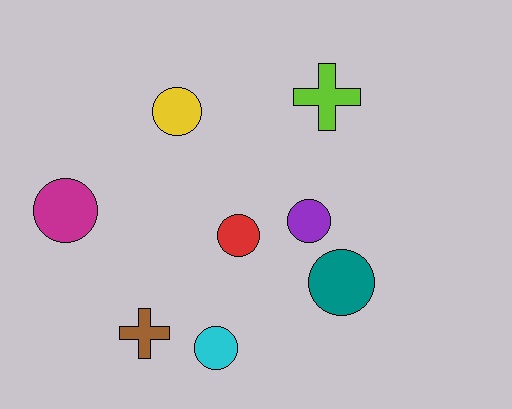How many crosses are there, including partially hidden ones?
There are 2 crosses.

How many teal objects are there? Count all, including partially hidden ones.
There is 1 teal object.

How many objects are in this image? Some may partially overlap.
There are 8 objects.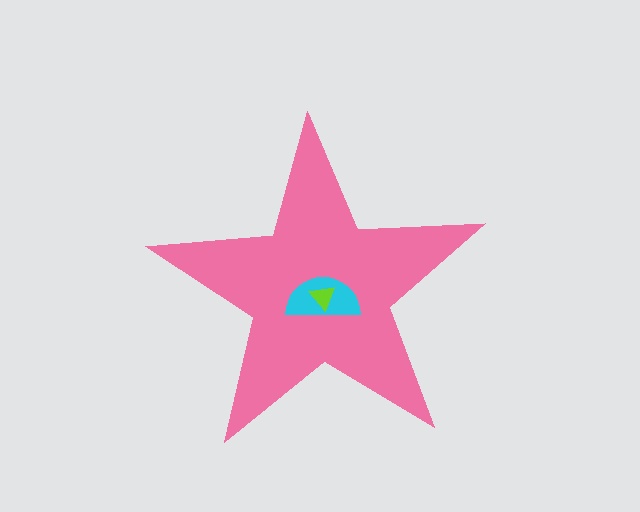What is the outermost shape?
The pink star.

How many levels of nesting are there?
3.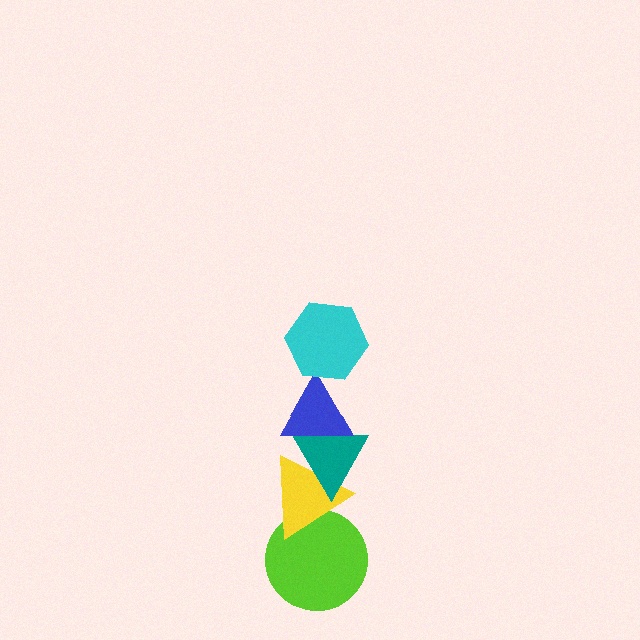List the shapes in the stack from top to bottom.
From top to bottom: the cyan hexagon, the blue triangle, the teal triangle, the yellow triangle, the lime circle.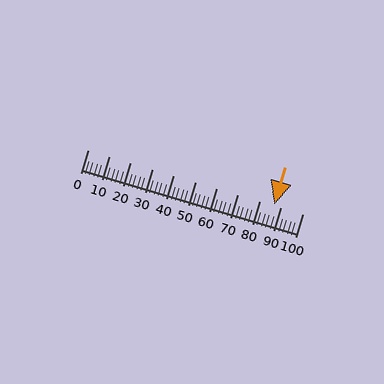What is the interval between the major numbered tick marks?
The major tick marks are spaced 10 units apart.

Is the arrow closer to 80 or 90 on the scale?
The arrow is closer to 90.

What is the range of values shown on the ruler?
The ruler shows values from 0 to 100.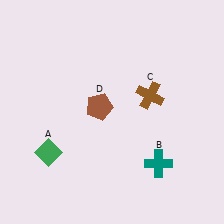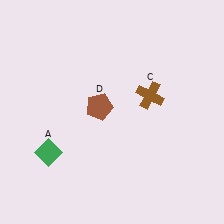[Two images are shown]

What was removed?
The teal cross (B) was removed in Image 2.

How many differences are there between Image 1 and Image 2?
There is 1 difference between the two images.